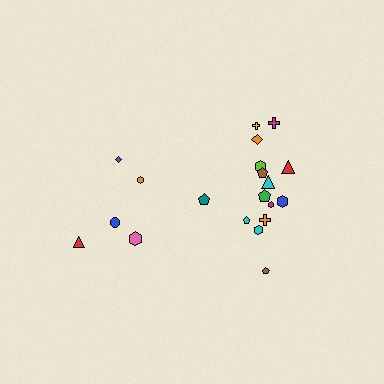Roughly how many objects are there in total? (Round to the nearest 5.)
Roughly 20 objects in total.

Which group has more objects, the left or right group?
The right group.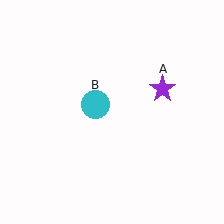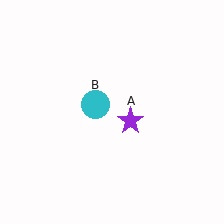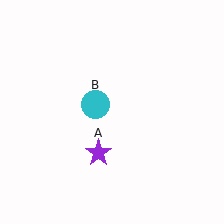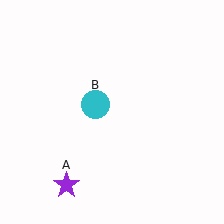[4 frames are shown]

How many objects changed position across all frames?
1 object changed position: purple star (object A).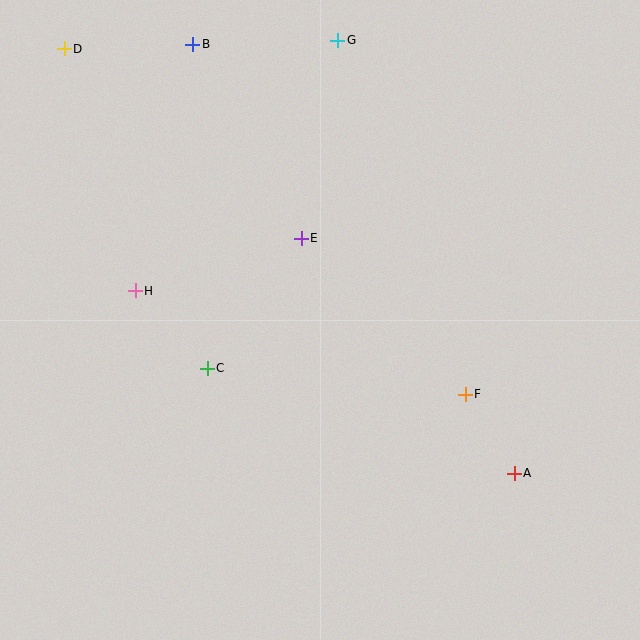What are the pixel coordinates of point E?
Point E is at (301, 238).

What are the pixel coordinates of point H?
Point H is at (135, 291).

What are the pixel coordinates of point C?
Point C is at (207, 368).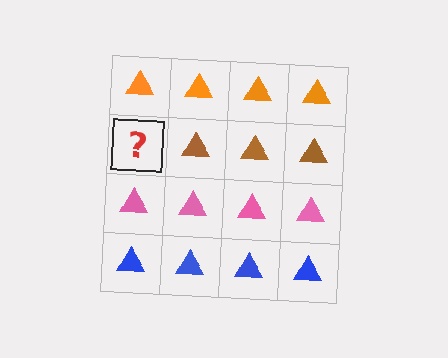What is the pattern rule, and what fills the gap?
The rule is that each row has a consistent color. The gap should be filled with a brown triangle.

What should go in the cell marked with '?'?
The missing cell should contain a brown triangle.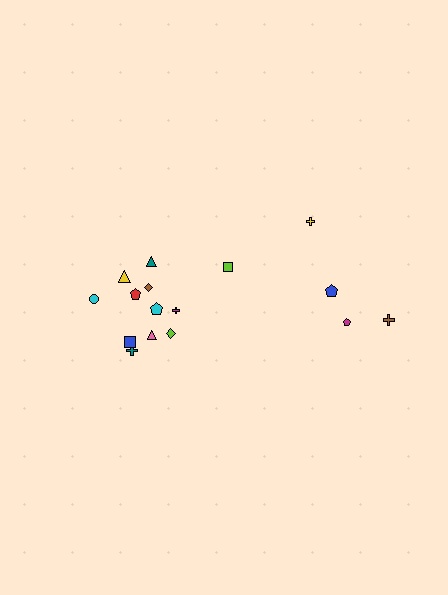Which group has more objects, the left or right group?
The left group.